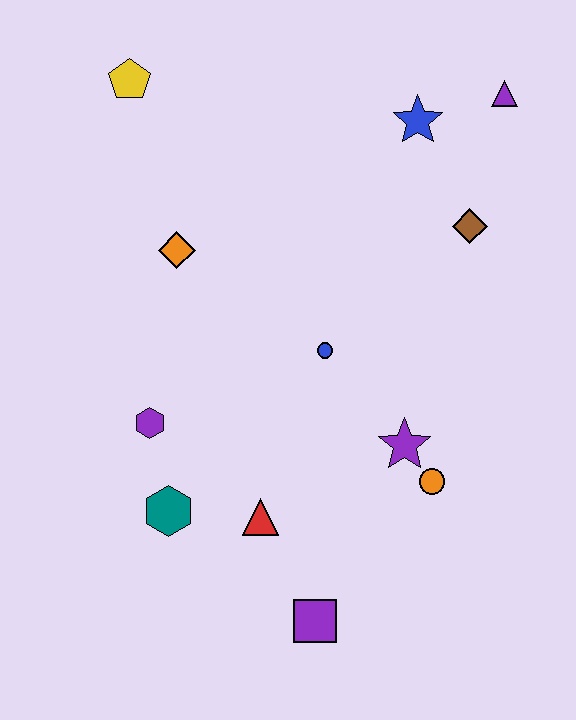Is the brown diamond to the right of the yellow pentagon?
Yes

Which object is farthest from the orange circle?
The yellow pentagon is farthest from the orange circle.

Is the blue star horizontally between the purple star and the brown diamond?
Yes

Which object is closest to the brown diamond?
The blue star is closest to the brown diamond.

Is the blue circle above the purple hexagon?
Yes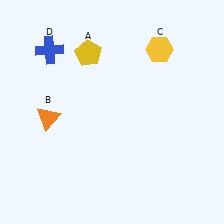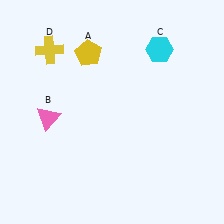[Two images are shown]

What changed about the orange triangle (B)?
In Image 1, B is orange. In Image 2, it changed to pink.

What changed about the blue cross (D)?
In Image 1, D is blue. In Image 2, it changed to yellow.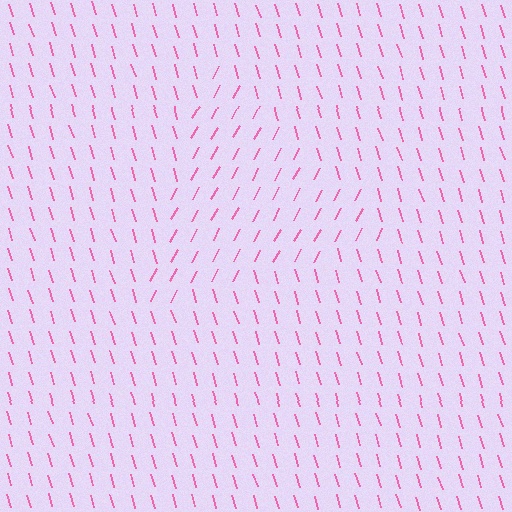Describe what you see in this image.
The image is filled with small pink line segments. A triangle region in the image has lines oriented differently from the surrounding lines, creating a visible texture boundary.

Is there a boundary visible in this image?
Yes, there is a texture boundary formed by a change in line orientation.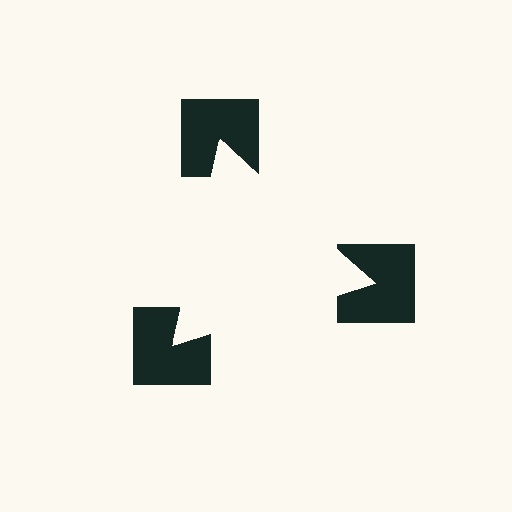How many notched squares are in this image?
There are 3 — one at each vertex of the illusory triangle.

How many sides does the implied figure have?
3 sides.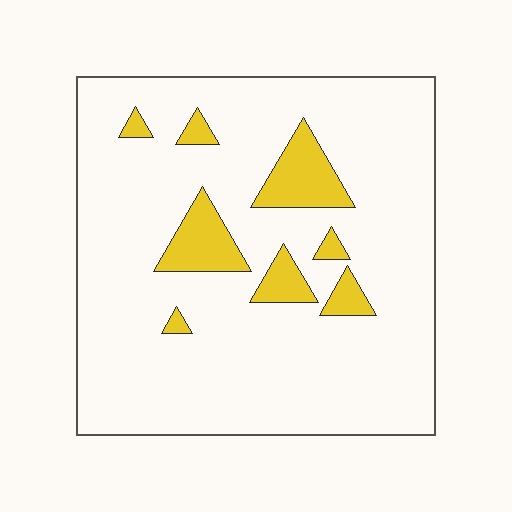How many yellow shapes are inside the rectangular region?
8.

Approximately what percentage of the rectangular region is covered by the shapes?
Approximately 10%.